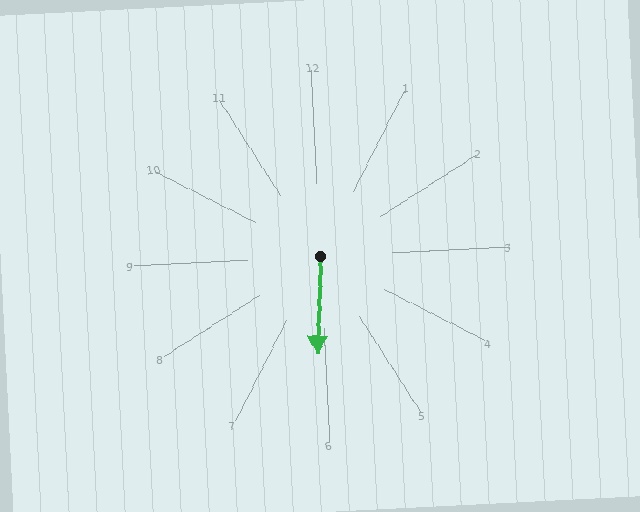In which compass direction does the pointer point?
South.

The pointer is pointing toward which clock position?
Roughly 6 o'clock.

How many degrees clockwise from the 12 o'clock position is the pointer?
Approximately 185 degrees.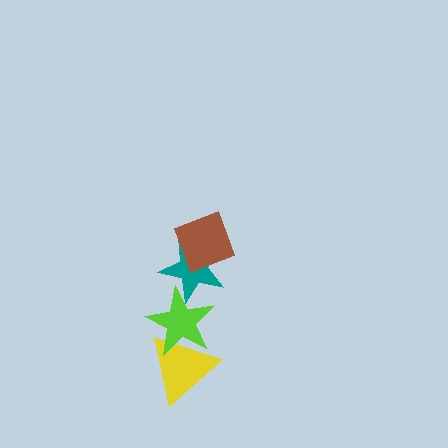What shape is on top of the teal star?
The brown diamond is on top of the teal star.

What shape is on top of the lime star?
The teal star is on top of the lime star.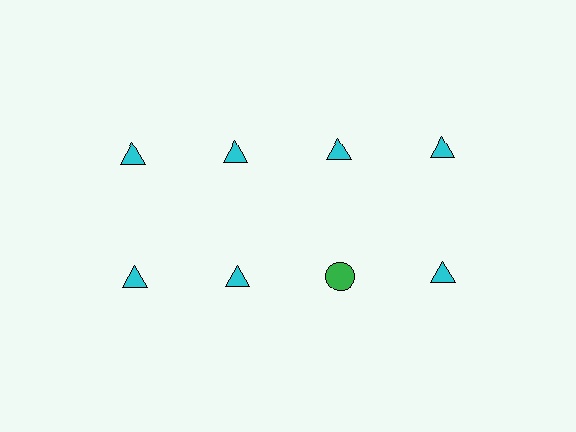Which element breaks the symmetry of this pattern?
The green circle in the second row, center column breaks the symmetry. All other shapes are cyan triangles.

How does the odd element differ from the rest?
It differs in both color (green instead of cyan) and shape (circle instead of triangle).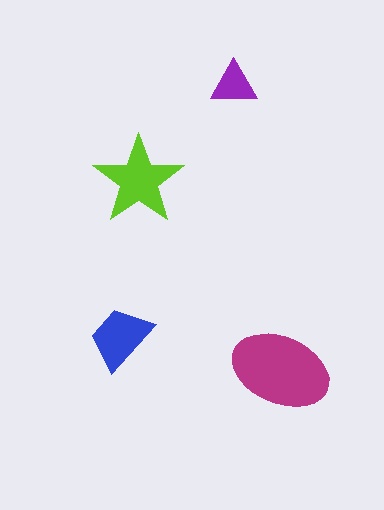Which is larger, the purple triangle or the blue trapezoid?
The blue trapezoid.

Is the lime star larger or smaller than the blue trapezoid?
Larger.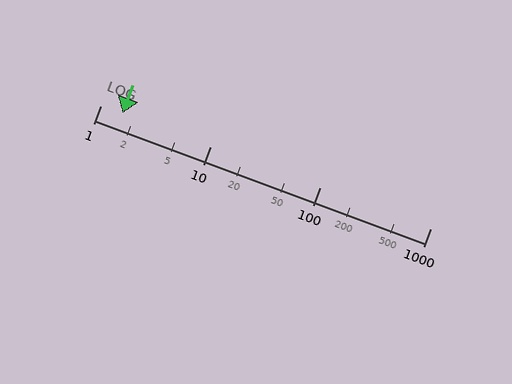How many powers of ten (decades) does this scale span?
The scale spans 3 decades, from 1 to 1000.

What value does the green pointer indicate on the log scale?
The pointer indicates approximately 1.6.